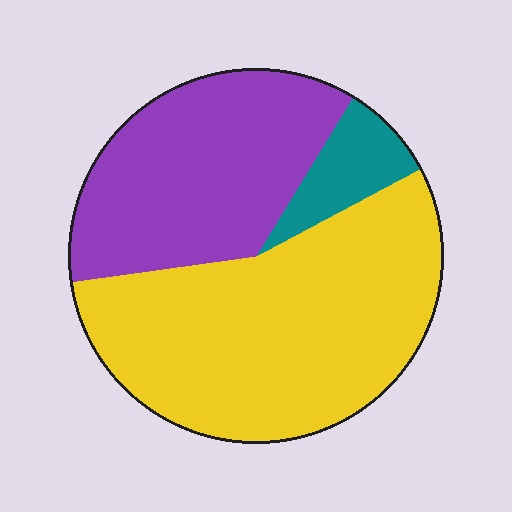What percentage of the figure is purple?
Purple takes up about three eighths (3/8) of the figure.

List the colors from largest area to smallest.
From largest to smallest: yellow, purple, teal.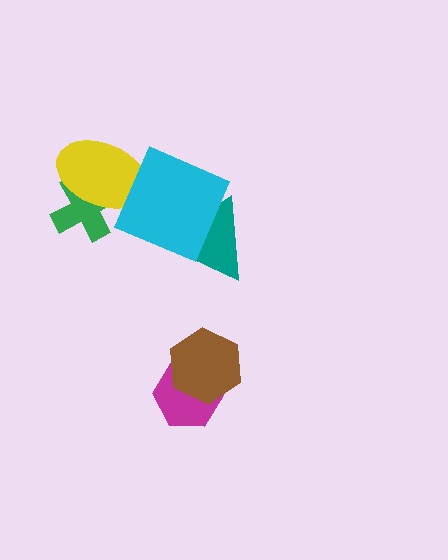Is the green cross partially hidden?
Yes, it is partially covered by another shape.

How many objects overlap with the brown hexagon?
1 object overlaps with the brown hexagon.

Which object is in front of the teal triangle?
The cyan square is in front of the teal triangle.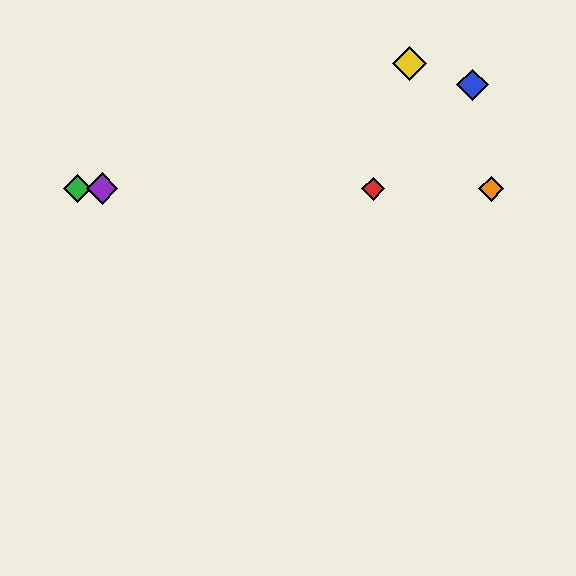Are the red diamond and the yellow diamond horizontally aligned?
No, the red diamond is at y≈189 and the yellow diamond is at y≈63.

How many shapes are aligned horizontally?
4 shapes (the red diamond, the green diamond, the purple diamond, the orange diamond) are aligned horizontally.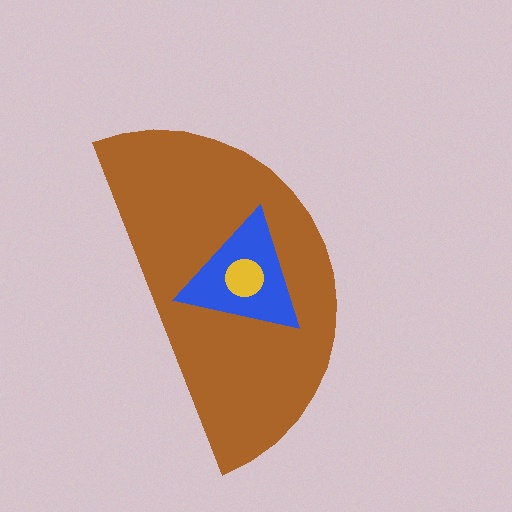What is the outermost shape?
The brown semicircle.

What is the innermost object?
The yellow circle.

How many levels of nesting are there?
3.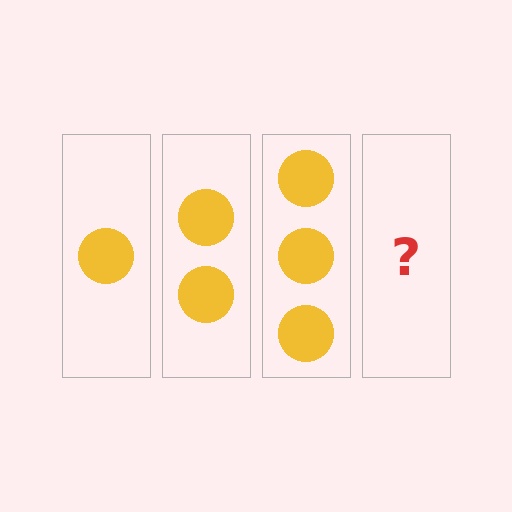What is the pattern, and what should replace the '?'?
The pattern is that each step adds one more circle. The '?' should be 4 circles.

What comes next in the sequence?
The next element should be 4 circles.